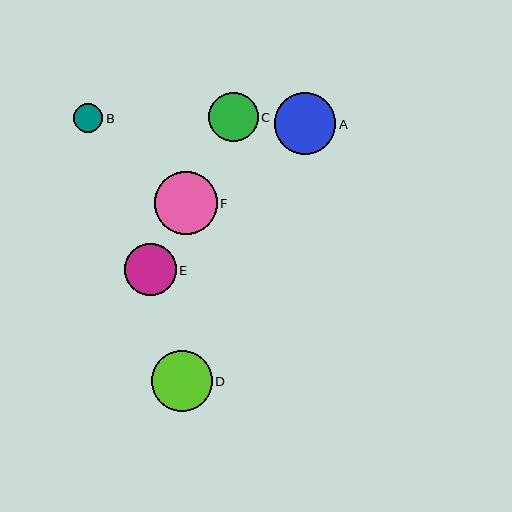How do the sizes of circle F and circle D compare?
Circle F and circle D are approximately the same size.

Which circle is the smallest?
Circle B is the smallest with a size of approximately 29 pixels.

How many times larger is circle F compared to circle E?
Circle F is approximately 1.2 times the size of circle E.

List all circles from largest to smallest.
From largest to smallest: F, A, D, E, C, B.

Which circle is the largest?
Circle F is the largest with a size of approximately 63 pixels.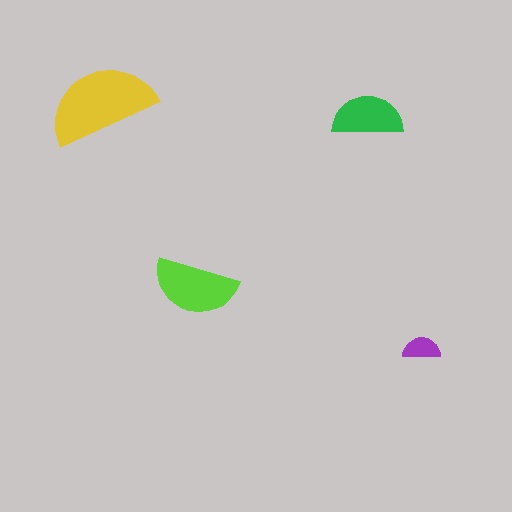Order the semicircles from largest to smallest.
the yellow one, the lime one, the green one, the purple one.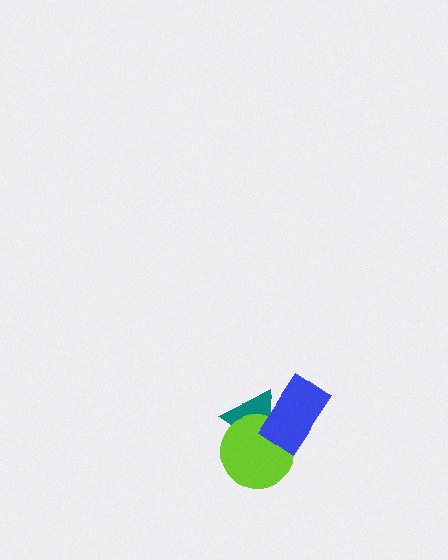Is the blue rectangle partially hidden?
No, no other shape covers it.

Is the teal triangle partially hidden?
Yes, it is partially covered by another shape.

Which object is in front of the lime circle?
The blue rectangle is in front of the lime circle.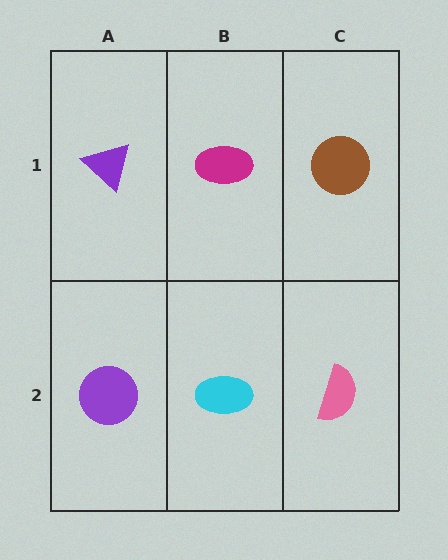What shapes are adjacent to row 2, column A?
A purple triangle (row 1, column A), a cyan ellipse (row 2, column B).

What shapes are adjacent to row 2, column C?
A brown circle (row 1, column C), a cyan ellipse (row 2, column B).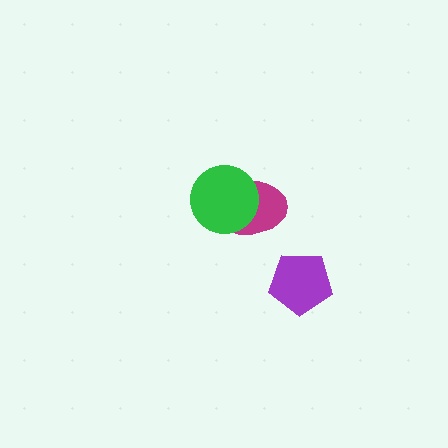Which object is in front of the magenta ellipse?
The green circle is in front of the magenta ellipse.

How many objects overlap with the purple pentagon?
0 objects overlap with the purple pentagon.